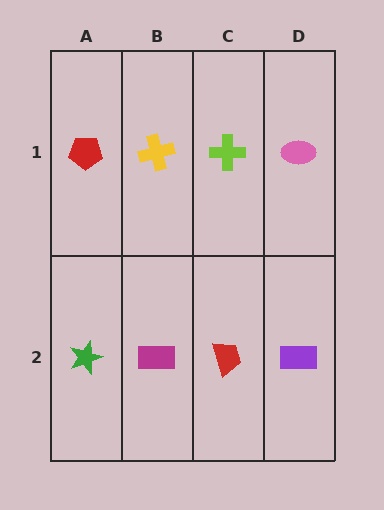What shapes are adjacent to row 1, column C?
A red trapezoid (row 2, column C), a yellow cross (row 1, column B), a pink ellipse (row 1, column D).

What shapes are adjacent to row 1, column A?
A green star (row 2, column A), a yellow cross (row 1, column B).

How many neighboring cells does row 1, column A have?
2.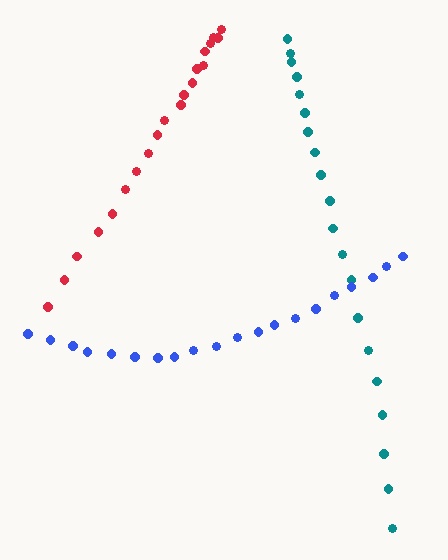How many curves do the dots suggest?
There are 3 distinct paths.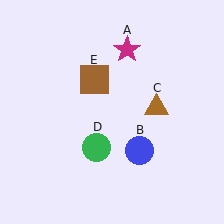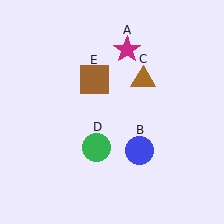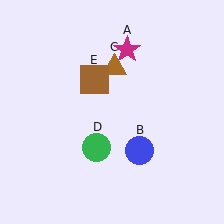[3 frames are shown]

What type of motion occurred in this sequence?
The brown triangle (object C) rotated counterclockwise around the center of the scene.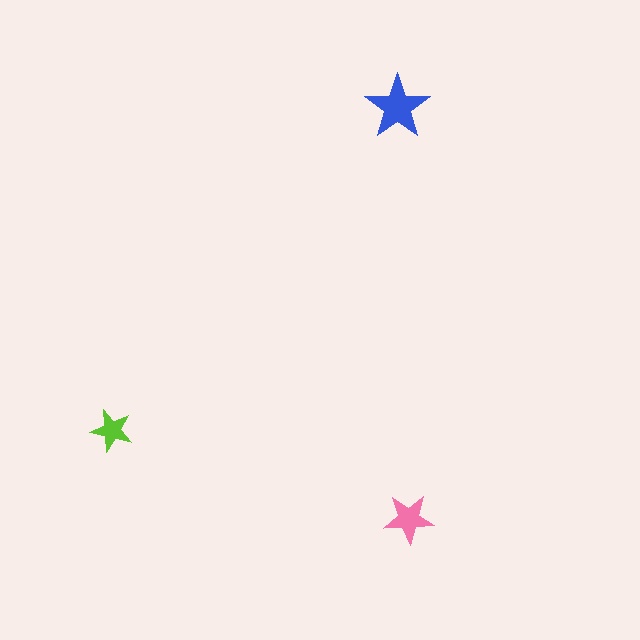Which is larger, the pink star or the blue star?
The blue one.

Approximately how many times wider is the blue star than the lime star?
About 1.5 times wider.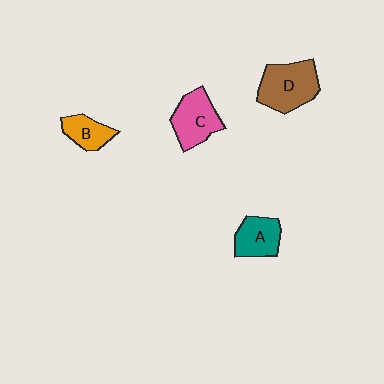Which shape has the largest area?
Shape D (brown).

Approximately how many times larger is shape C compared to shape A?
Approximately 1.3 times.